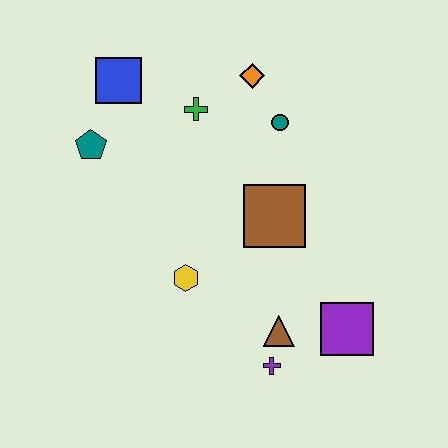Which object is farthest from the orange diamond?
The purple cross is farthest from the orange diamond.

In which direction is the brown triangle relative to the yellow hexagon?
The brown triangle is to the right of the yellow hexagon.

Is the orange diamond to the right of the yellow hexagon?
Yes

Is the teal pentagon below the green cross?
Yes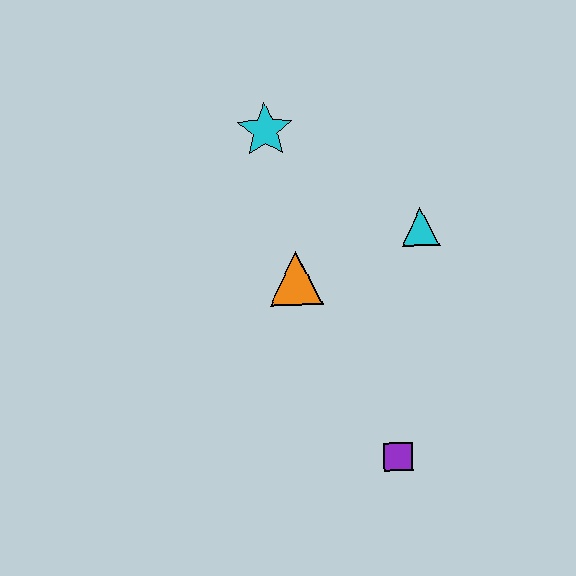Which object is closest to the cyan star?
The orange triangle is closest to the cyan star.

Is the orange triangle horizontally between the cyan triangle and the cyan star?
Yes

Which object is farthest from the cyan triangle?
The purple square is farthest from the cyan triangle.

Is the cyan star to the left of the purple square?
Yes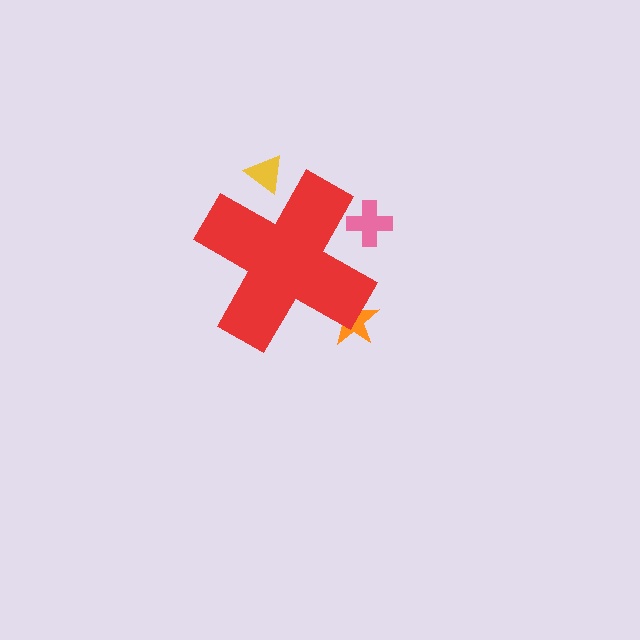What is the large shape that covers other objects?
A red cross.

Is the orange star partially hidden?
Yes, the orange star is partially hidden behind the red cross.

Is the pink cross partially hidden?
Yes, the pink cross is partially hidden behind the red cross.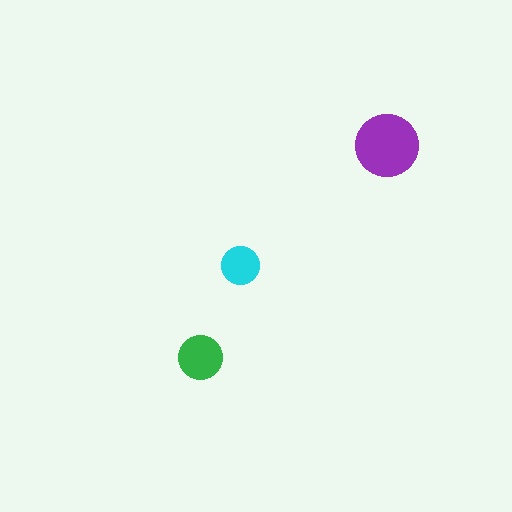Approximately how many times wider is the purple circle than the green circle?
About 1.5 times wider.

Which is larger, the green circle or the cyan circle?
The green one.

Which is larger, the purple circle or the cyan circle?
The purple one.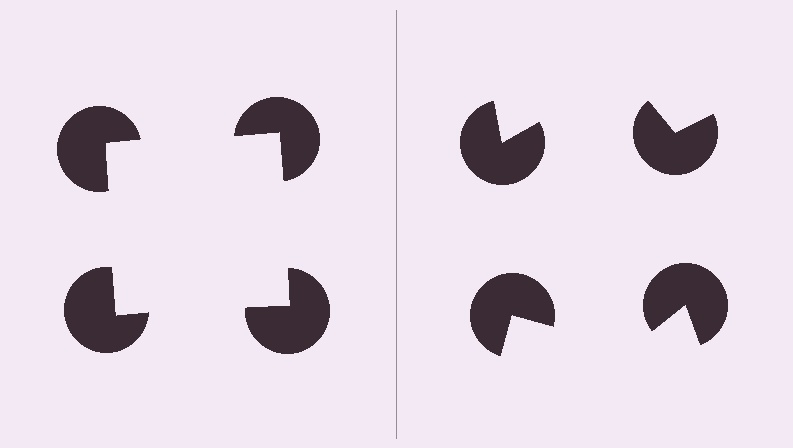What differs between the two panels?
The pac-man discs are positioned identically on both sides; only the wedge orientations differ. On the left they align to a square; on the right they are misaligned.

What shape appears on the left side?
An illusory square.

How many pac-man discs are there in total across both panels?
8 — 4 on each side.